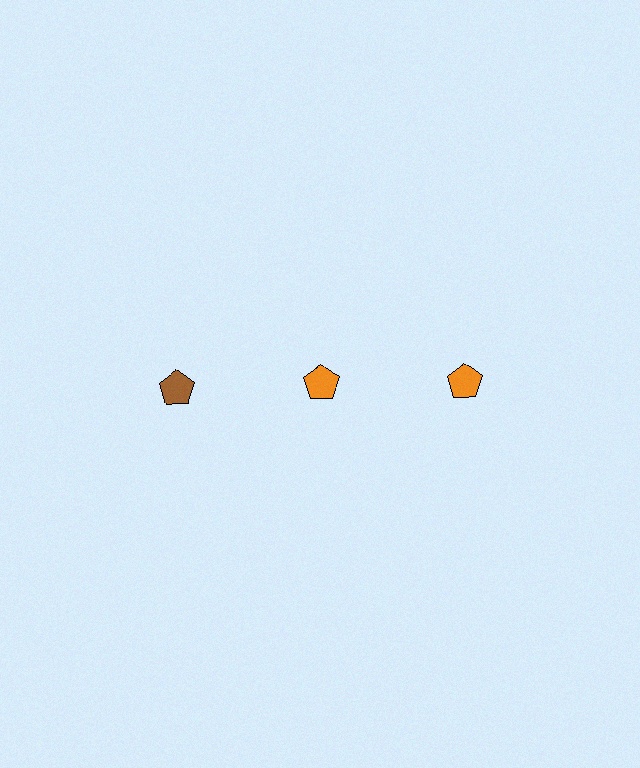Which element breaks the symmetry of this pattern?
The brown pentagon in the top row, leftmost column breaks the symmetry. All other shapes are orange pentagons.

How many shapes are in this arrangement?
There are 3 shapes arranged in a grid pattern.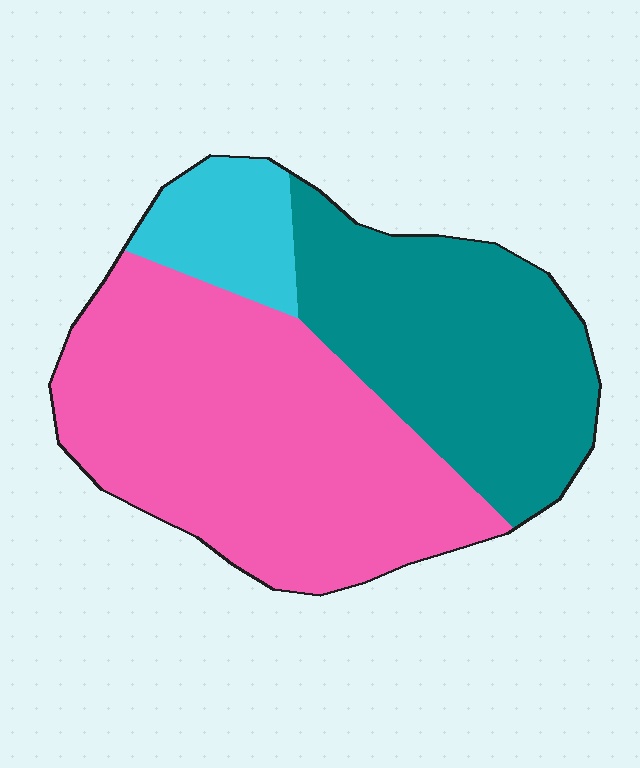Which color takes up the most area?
Pink, at roughly 55%.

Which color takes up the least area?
Cyan, at roughly 10%.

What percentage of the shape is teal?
Teal covers 36% of the shape.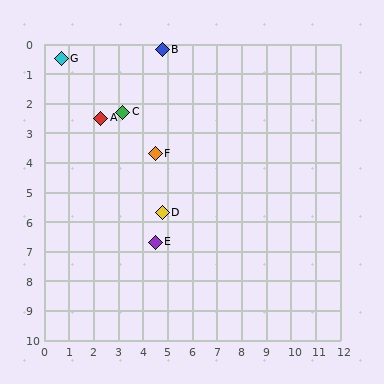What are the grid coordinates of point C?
Point C is at approximately (3.2, 2.3).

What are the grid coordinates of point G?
Point G is at approximately (0.7, 0.5).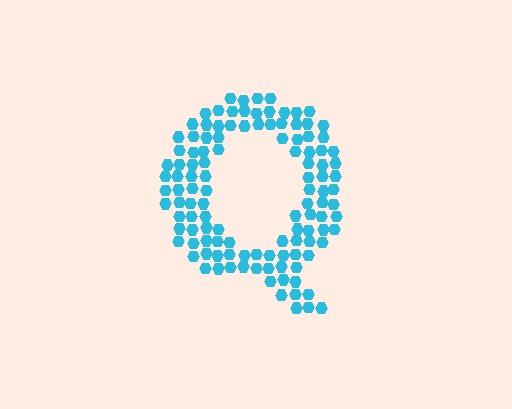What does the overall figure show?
The overall figure shows the letter Q.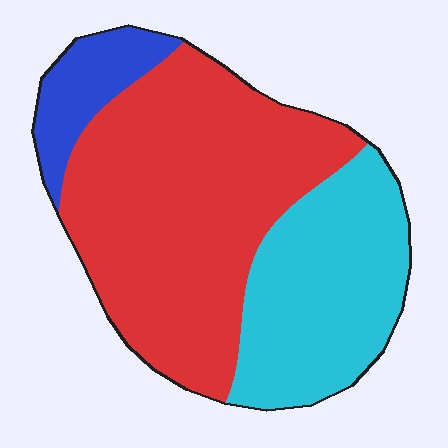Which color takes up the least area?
Blue, at roughly 10%.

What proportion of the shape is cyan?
Cyan takes up between a sixth and a third of the shape.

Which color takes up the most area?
Red, at roughly 60%.